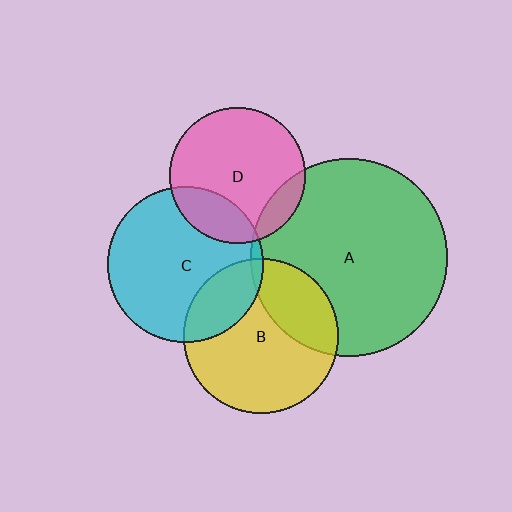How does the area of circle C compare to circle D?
Approximately 1.3 times.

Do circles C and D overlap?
Yes.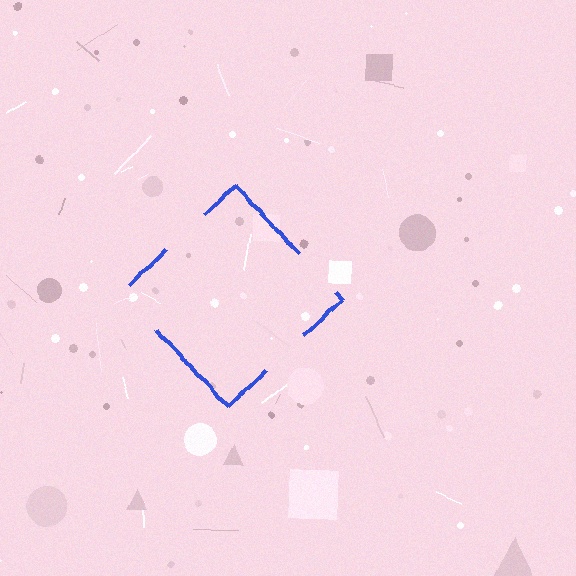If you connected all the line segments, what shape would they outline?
They would outline a diamond.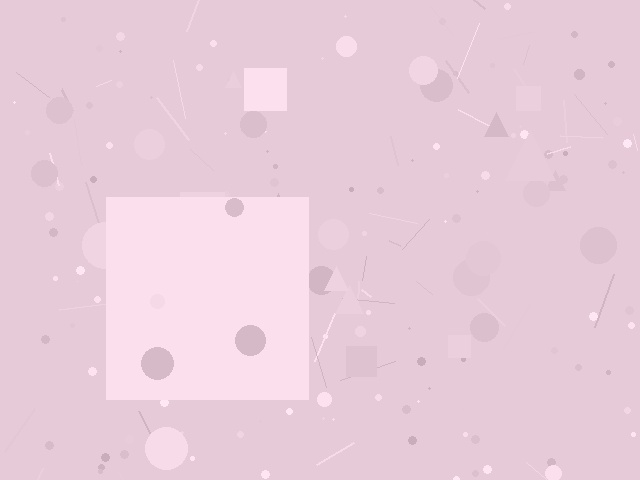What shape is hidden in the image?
A square is hidden in the image.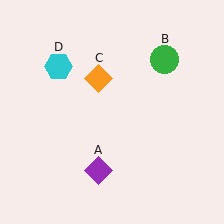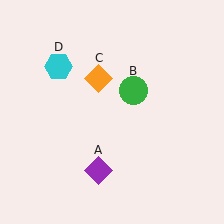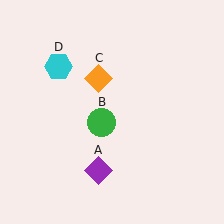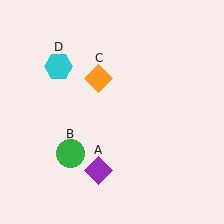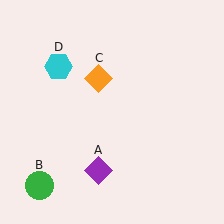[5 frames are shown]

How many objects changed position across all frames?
1 object changed position: green circle (object B).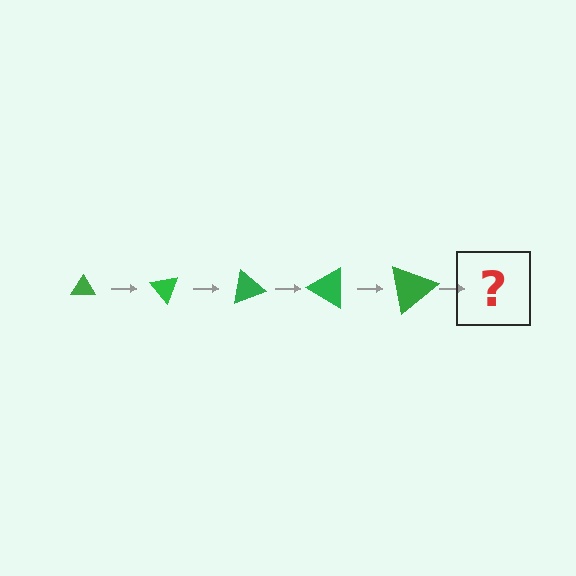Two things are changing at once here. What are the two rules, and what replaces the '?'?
The two rules are that the triangle grows larger each step and it rotates 50 degrees each step. The '?' should be a triangle, larger than the previous one and rotated 250 degrees from the start.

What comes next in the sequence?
The next element should be a triangle, larger than the previous one and rotated 250 degrees from the start.